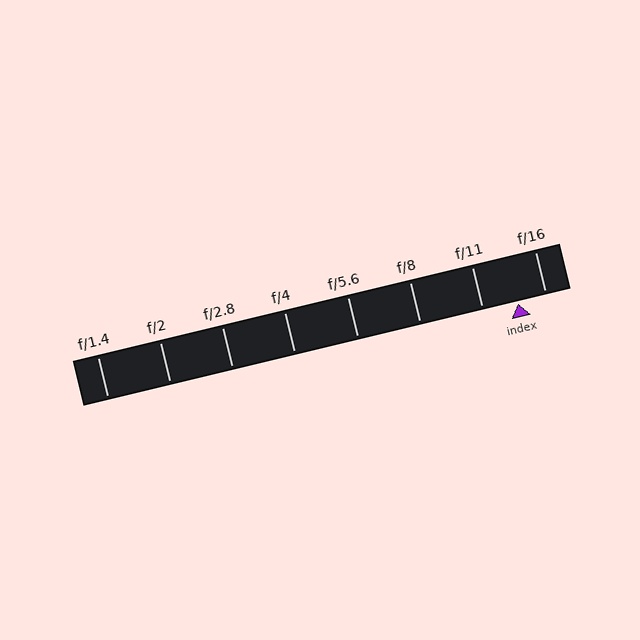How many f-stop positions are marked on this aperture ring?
There are 8 f-stop positions marked.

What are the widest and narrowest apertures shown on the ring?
The widest aperture shown is f/1.4 and the narrowest is f/16.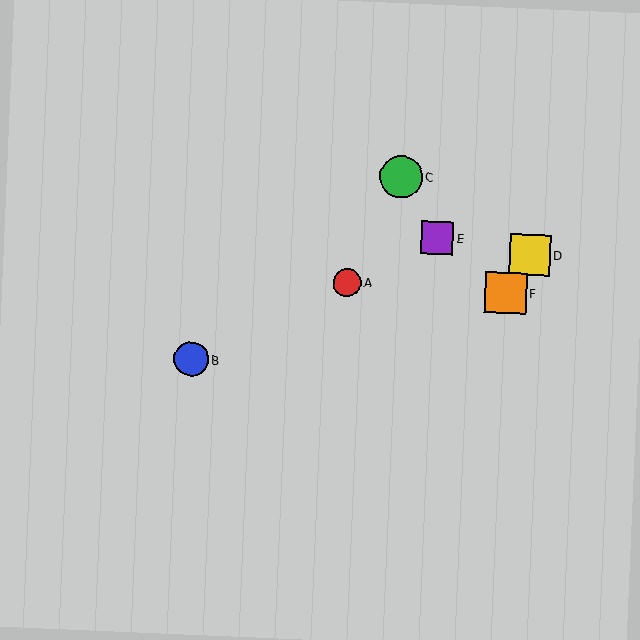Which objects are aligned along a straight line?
Objects A, B, E are aligned along a straight line.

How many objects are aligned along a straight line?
3 objects (A, B, E) are aligned along a straight line.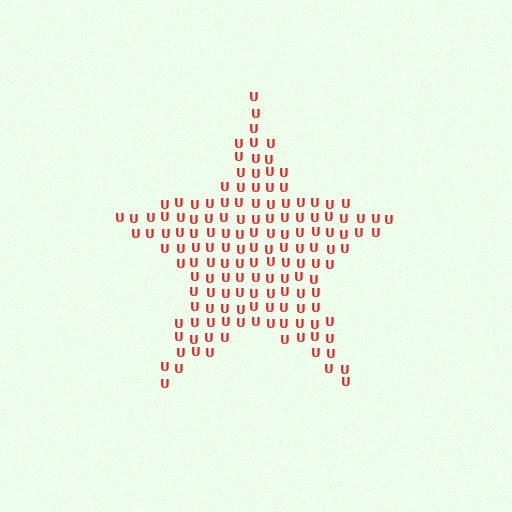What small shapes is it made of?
It is made of small letter U's.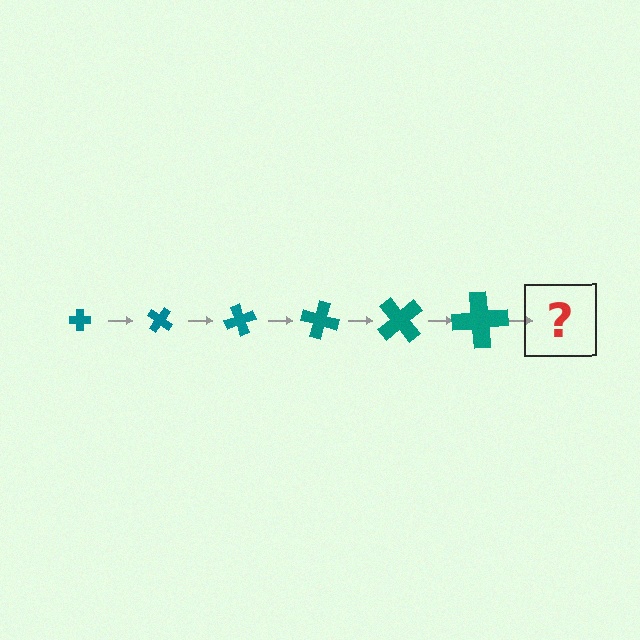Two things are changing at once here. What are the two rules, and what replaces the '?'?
The two rules are that the cross grows larger each step and it rotates 35 degrees each step. The '?' should be a cross, larger than the previous one and rotated 210 degrees from the start.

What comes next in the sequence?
The next element should be a cross, larger than the previous one and rotated 210 degrees from the start.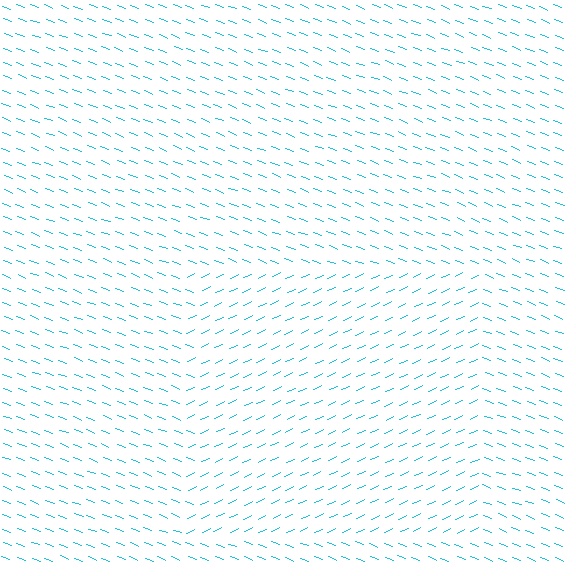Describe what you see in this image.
The image is filled with small cyan line segments. A rectangle region in the image has lines oriented differently from the surrounding lines, creating a visible texture boundary.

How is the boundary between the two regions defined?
The boundary is defined purely by a change in line orientation (approximately 45 degrees difference). All lines are the same color and thickness.